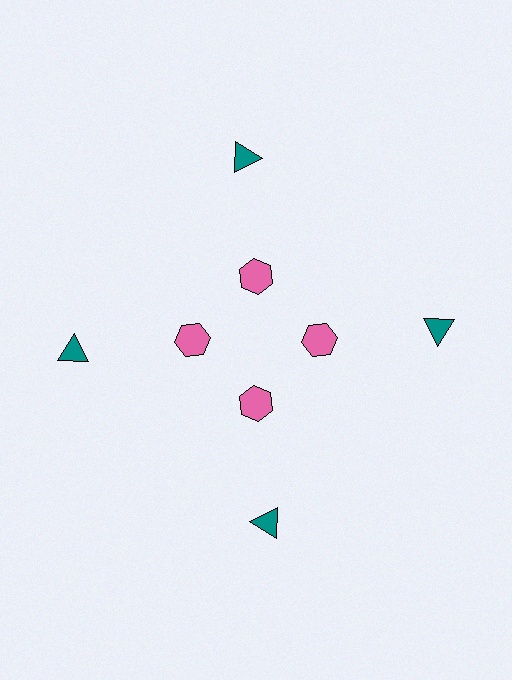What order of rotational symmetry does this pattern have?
This pattern has 4-fold rotational symmetry.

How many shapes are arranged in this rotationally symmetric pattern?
There are 8 shapes, arranged in 4 groups of 2.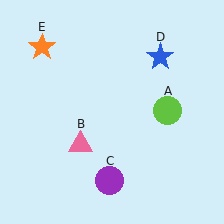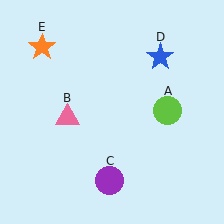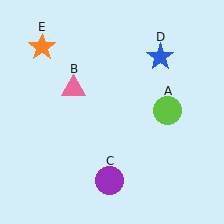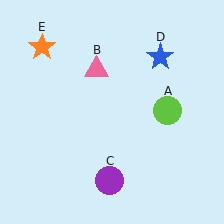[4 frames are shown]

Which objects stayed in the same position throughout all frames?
Lime circle (object A) and purple circle (object C) and blue star (object D) and orange star (object E) remained stationary.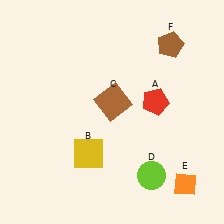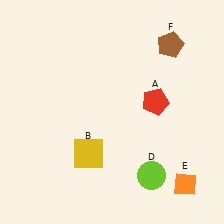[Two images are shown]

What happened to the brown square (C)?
The brown square (C) was removed in Image 2. It was in the top-right area of Image 1.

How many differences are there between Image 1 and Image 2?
There is 1 difference between the two images.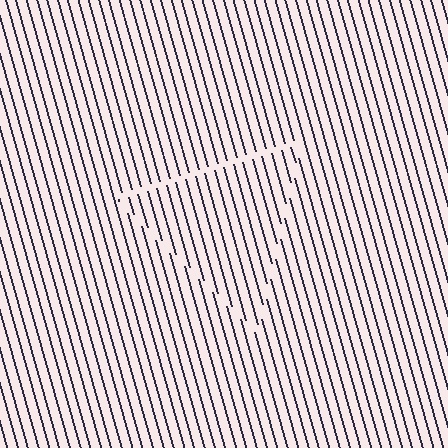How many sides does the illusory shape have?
3 sides — the line-ends trace a triangle.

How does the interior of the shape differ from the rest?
The interior of the shape contains the same grating, shifted by half a period — the contour is defined by the phase discontinuity where line-ends from the inner and outer gratings abut.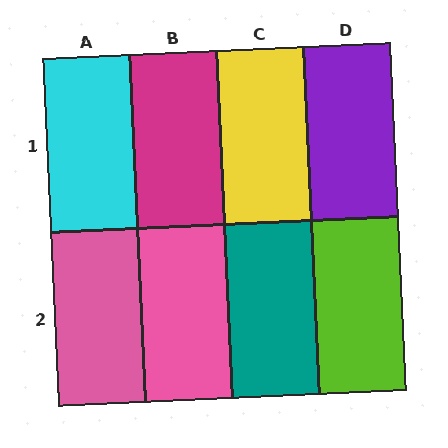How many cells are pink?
2 cells are pink.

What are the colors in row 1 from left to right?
Cyan, magenta, yellow, purple.